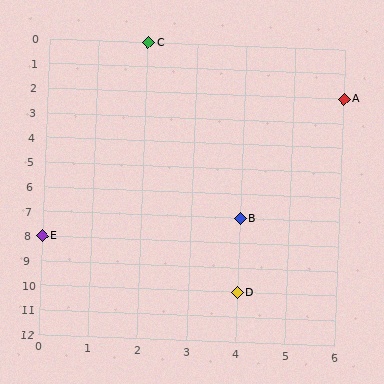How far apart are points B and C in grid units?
Points B and C are 2 columns and 7 rows apart (about 7.3 grid units diagonally).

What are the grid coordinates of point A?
Point A is at grid coordinates (6, 2).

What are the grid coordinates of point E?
Point E is at grid coordinates (0, 8).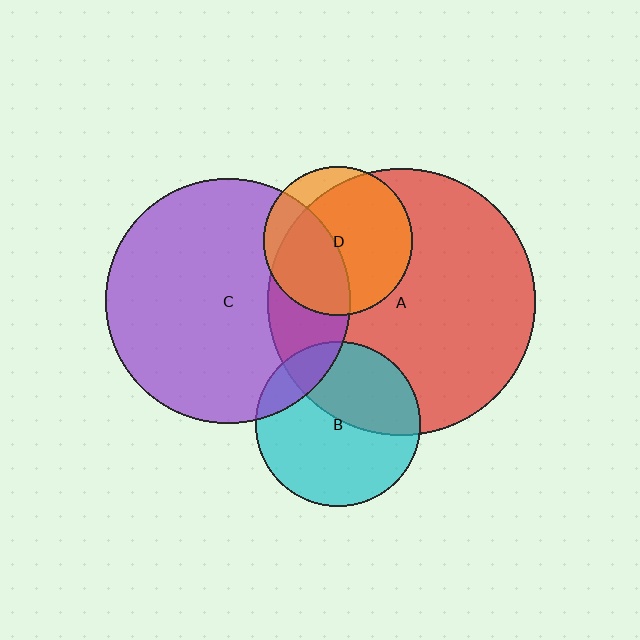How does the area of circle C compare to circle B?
Approximately 2.2 times.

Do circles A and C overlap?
Yes.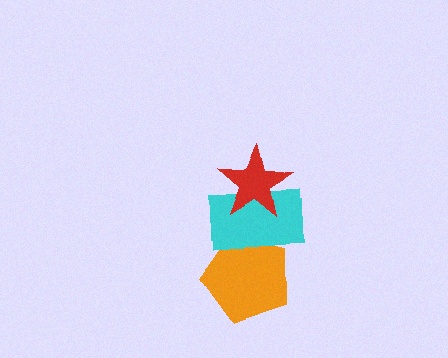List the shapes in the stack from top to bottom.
From top to bottom: the red star, the cyan rectangle, the orange pentagon.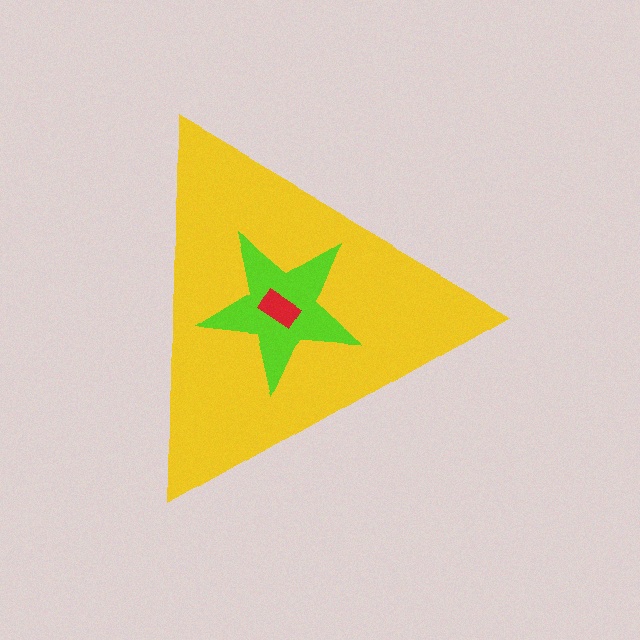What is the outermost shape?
The yellow triangle.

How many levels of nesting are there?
3.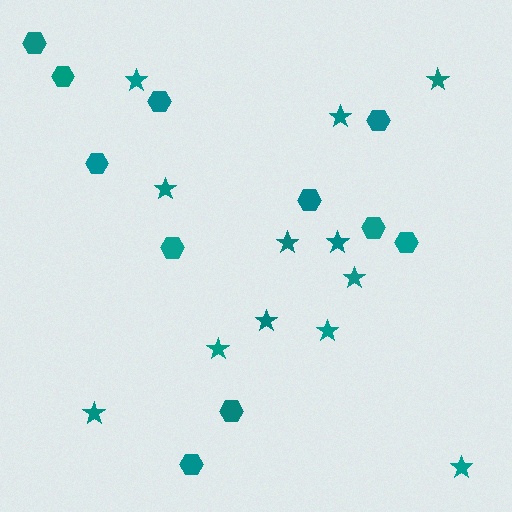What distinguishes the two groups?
There are 2 groups: one group of stars (12) and one group of hexagons (11).